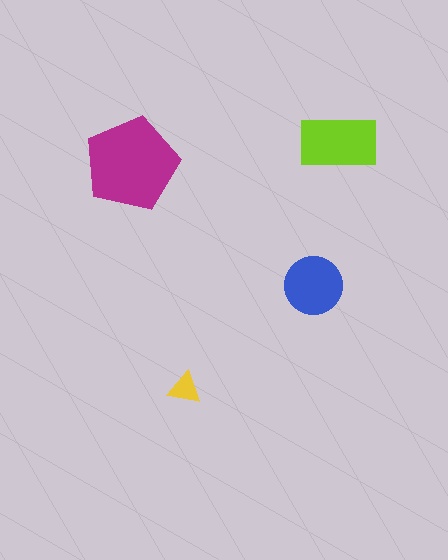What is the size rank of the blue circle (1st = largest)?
3rd.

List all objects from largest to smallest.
The magenta pentagon, the lime rectangle, the blue circle, the yellow triangle.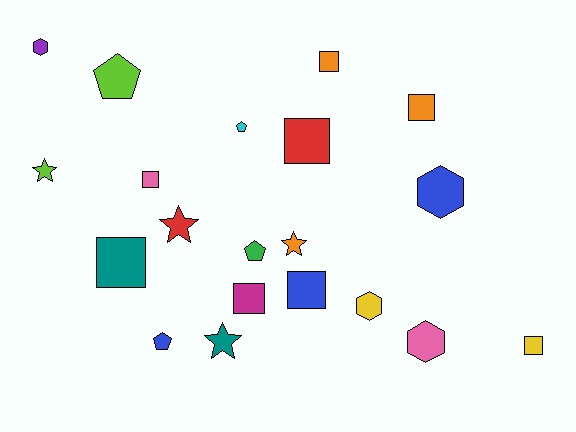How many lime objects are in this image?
There are 2 lime objects.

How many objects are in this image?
There are 20 objects.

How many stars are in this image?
There are 4 stars.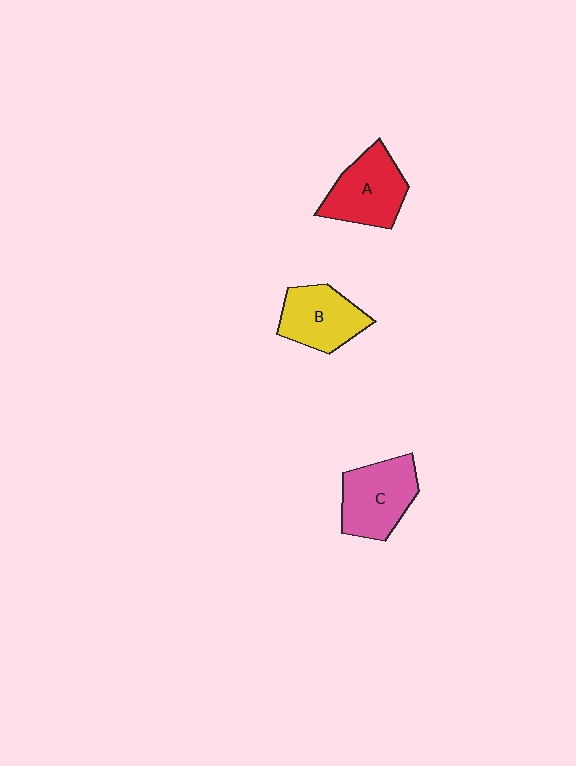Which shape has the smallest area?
Shape B (yellow).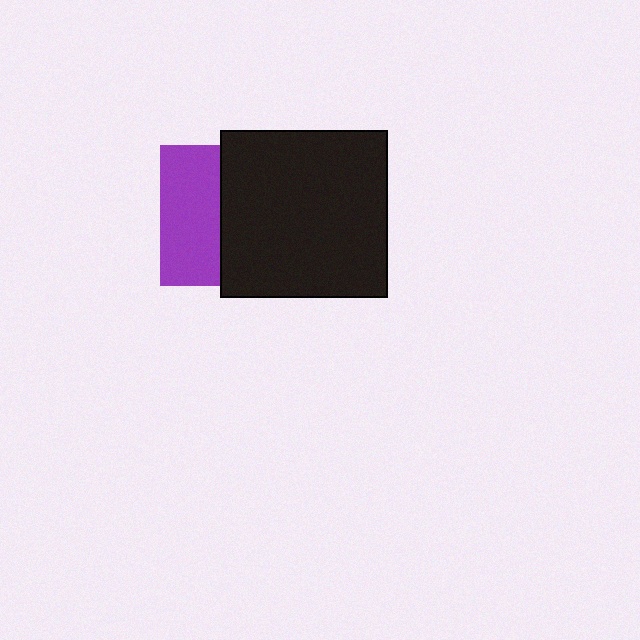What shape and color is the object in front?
The object in front is a black square.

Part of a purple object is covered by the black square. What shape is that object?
It is a square.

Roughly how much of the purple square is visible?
A small part of it is visible (roughly 43%).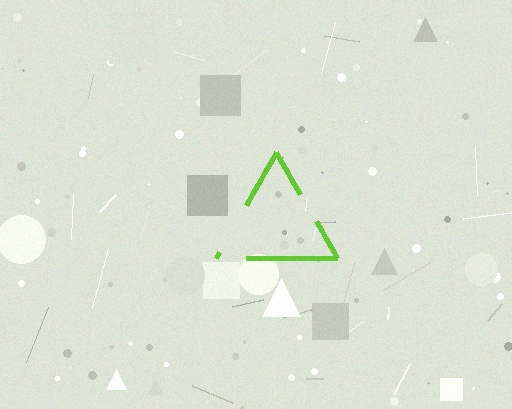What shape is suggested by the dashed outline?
The dashed outline suggests a triangle.